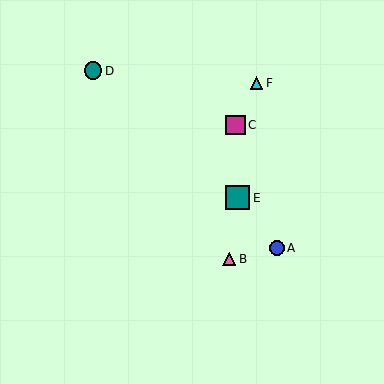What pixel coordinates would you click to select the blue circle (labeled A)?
Click at (277, 248) to select the blue circle A.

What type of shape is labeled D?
Shape D is a teal circle.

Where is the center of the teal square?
The center of the teal square is at (238, 198).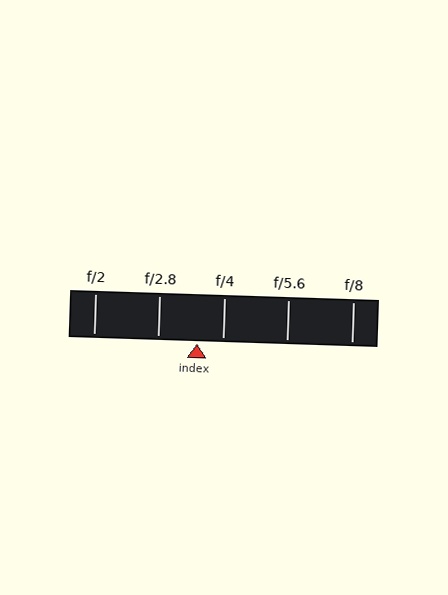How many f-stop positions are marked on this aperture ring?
There are 5 f-stop positions marked.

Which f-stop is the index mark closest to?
The index mark is closest to f/4.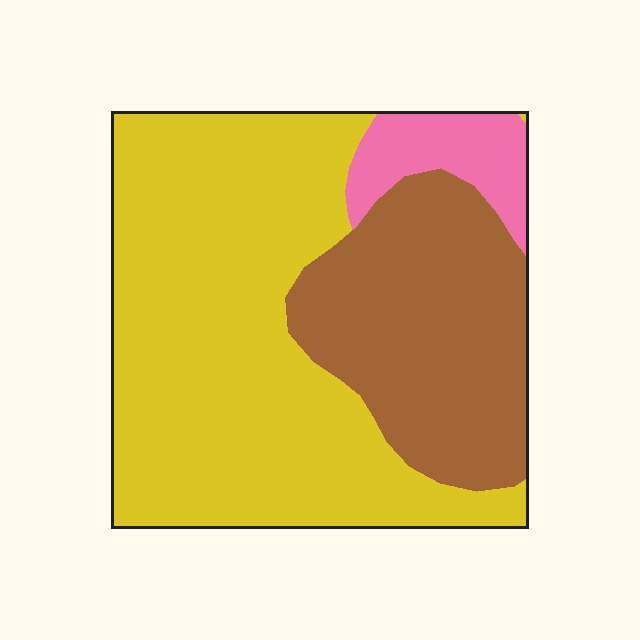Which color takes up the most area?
Yellow, at roughly 60%.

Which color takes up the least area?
Pink, at roughly 10%.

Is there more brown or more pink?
Brown.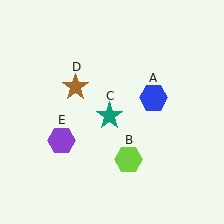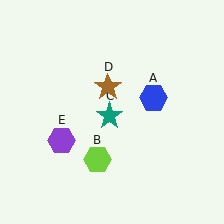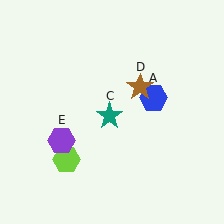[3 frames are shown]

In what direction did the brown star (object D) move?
The brown star (object D) moved right.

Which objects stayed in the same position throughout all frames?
Blue hexagon (object A) and teal star (object C) and purple hexagon (object E) remained stationary.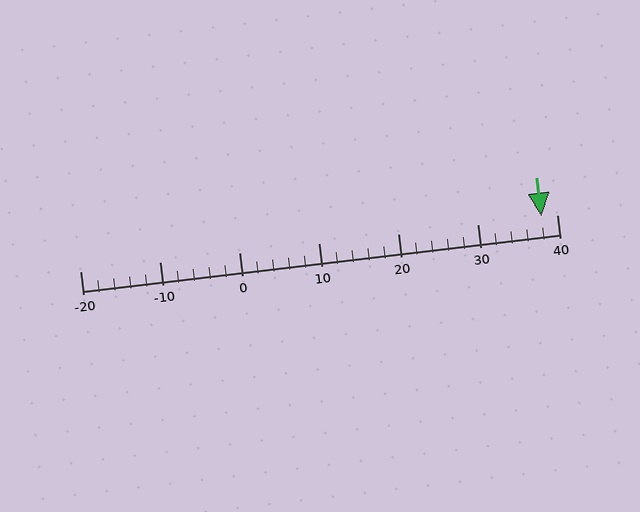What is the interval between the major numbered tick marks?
The major tick marks are spaced 10 units apart.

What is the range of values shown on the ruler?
The ruler shows values from -20 to 40.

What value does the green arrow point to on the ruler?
The green arrow points to approximately 38.